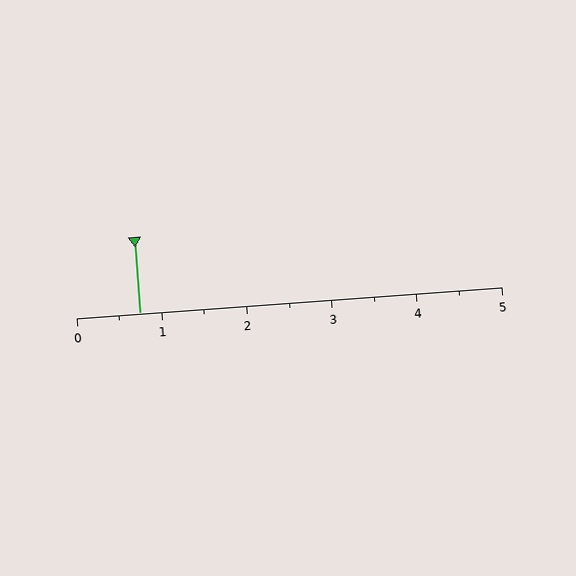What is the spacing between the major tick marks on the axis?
The major ticks are spaced 1 apart.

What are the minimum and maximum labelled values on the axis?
The axis runs from 0 to 5.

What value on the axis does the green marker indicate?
The marker indicates approximately 0.8.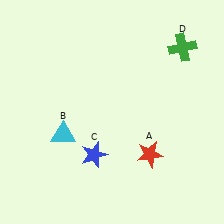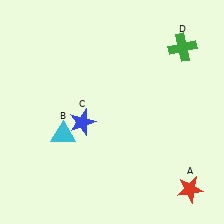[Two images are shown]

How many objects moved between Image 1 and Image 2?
2 objects moved between the two images.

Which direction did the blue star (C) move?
The blue star (C) moved up.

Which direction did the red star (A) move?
The red star (A) moved right.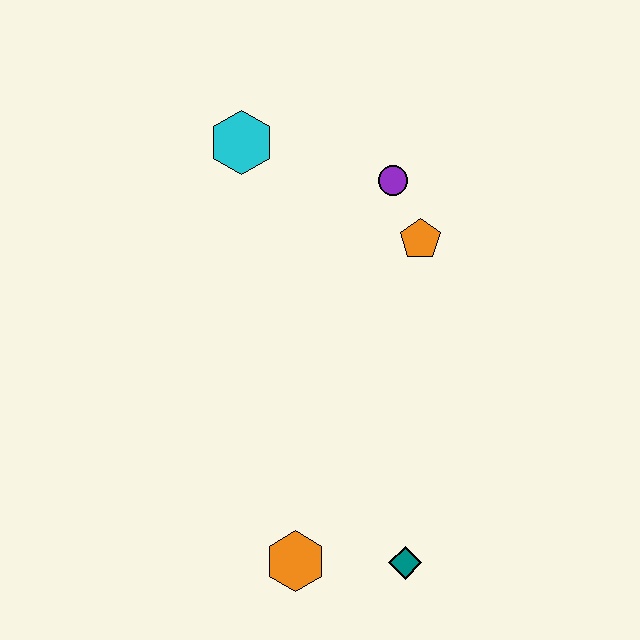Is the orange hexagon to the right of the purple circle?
No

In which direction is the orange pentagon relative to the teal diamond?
The orange pentagon is above the teal diamond.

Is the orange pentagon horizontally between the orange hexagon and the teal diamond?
No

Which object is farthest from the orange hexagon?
The cyan hexagon is farthest from the orange hexagon.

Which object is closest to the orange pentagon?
The purple circle is closest to the orange pentagon.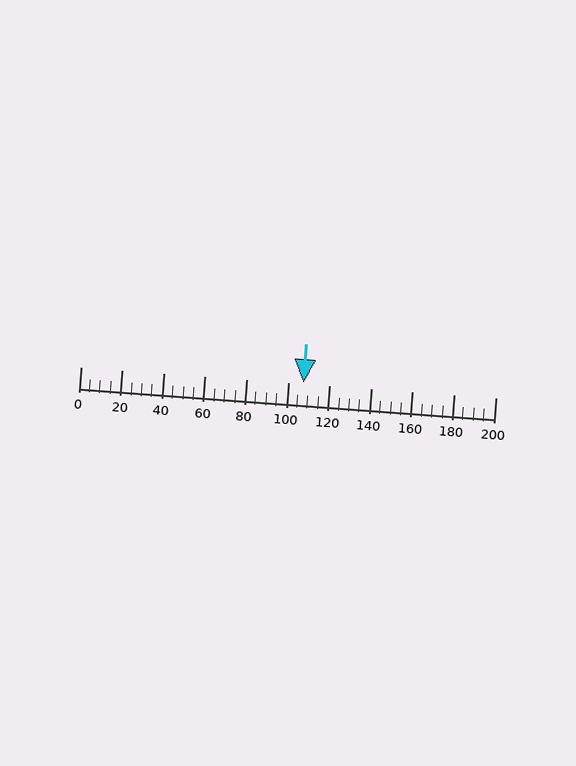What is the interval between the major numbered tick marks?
The major tick marks are spaced 20 units apart.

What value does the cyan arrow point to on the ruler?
The cyan arrow points to approximately 107.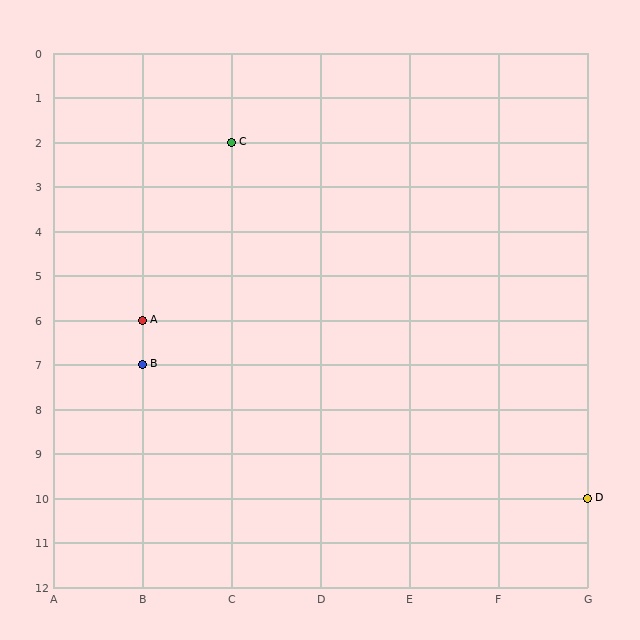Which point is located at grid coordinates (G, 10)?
Point D is at (G, 10).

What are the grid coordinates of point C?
Point C is at grid coordinates (C, 2).